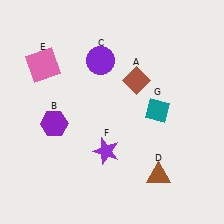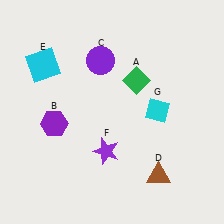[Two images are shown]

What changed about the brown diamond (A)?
In Image 1, A is brown. In Image 2, it changed to green.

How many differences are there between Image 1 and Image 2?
There are 3 differences between the two images.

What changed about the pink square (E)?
In Image 1, E is pink. In Image 2, it changed to cyan.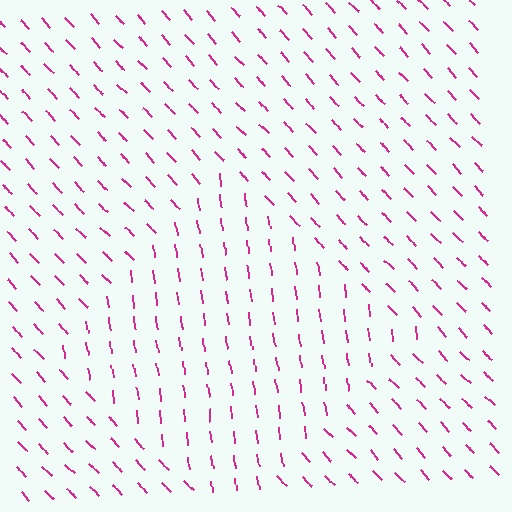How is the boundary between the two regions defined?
The boundary is defined purely by a change in line orientation (approximately 34 degrees difference). All lines are the same color and thickness.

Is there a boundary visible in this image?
Yes, there is a texture boundary formed by a change in line orientation.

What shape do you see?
I see a diamond.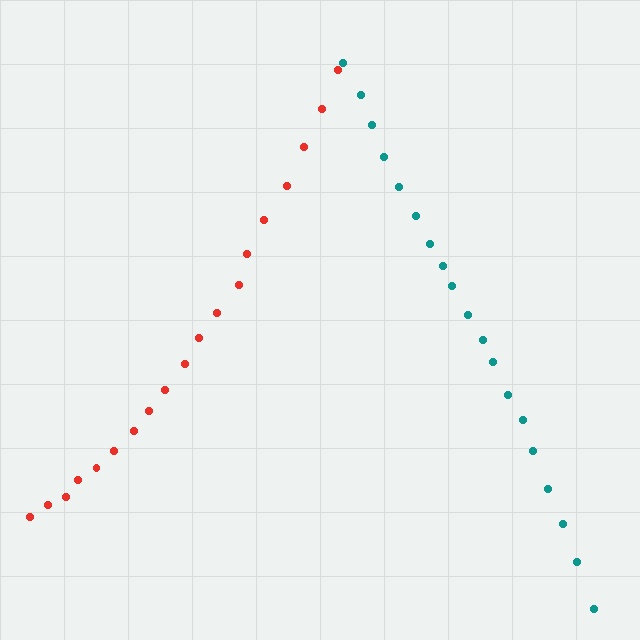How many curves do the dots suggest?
There are 2 distinct paths.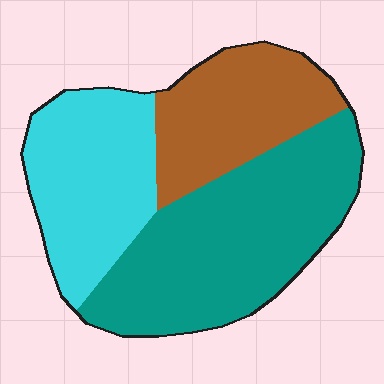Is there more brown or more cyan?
Cyan.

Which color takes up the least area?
Brown, at roughly 25%.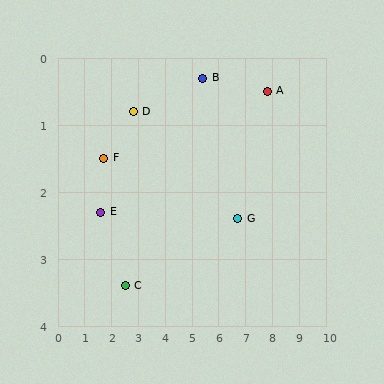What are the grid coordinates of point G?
Point G is at approximately (6.7, 2.4).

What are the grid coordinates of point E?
Point E is at approximately (1.6, 2.3).